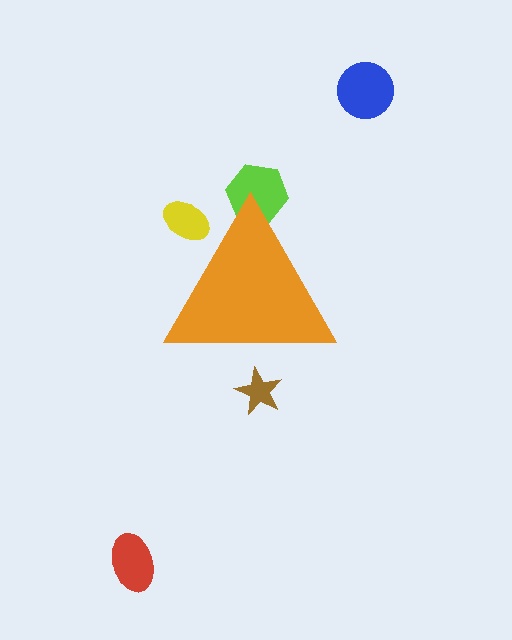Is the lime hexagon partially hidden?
Yes, the lime hexagon is partially hidden behind the orange triangle.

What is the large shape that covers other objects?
An orange triangle.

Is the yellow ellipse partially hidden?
Yes, the yellow ellipse is partially hidden behind the orange triangle.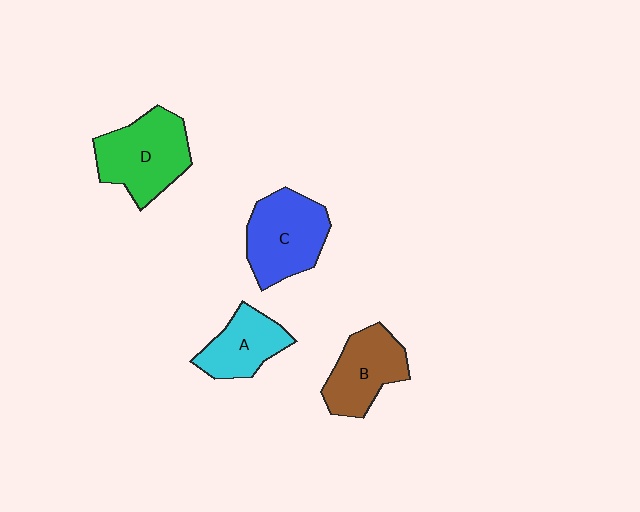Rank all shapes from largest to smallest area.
From largest to smallest: D (green), C (blue), B (brown), A (cyan).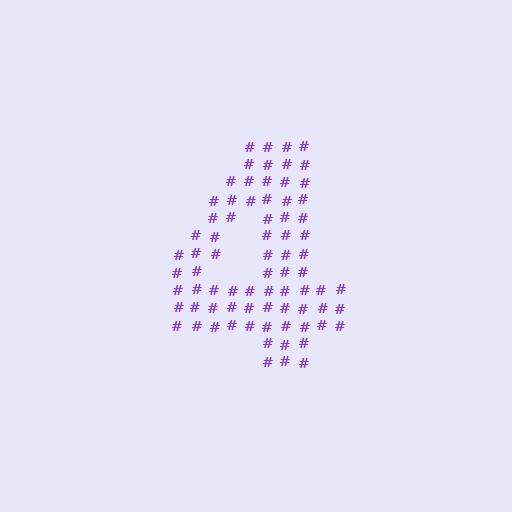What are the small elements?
The small elements are hash symbols.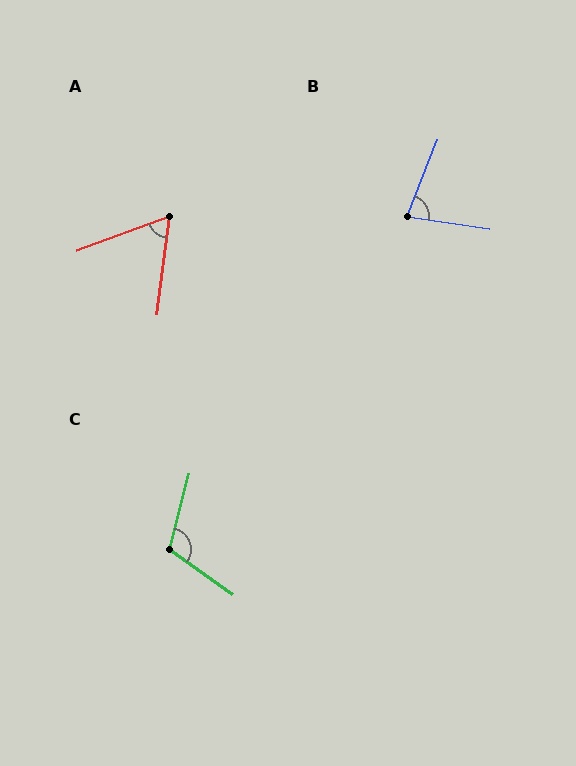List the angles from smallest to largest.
A (62°), B (77°), C (111°).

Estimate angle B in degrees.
Approximately 77 degrees.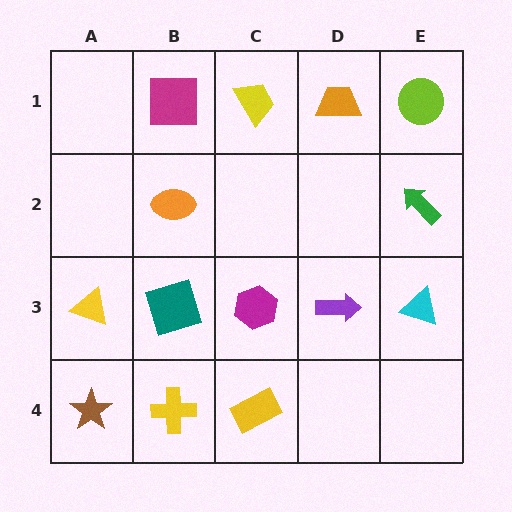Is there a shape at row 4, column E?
No, that cell is empty.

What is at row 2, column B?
An orange ellipse.